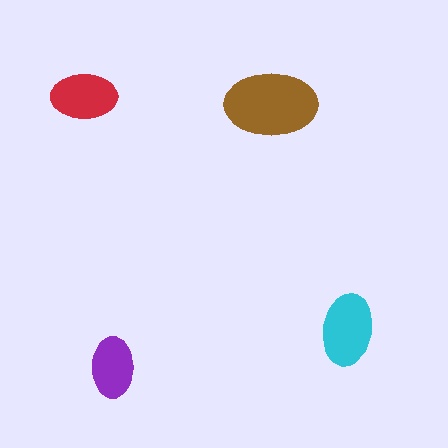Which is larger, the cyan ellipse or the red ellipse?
The cyan one.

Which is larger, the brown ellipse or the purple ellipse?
The brown one.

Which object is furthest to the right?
The cyan ellipse is rightmost.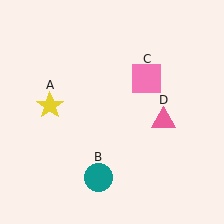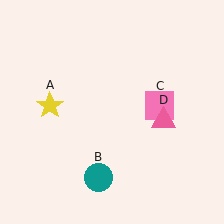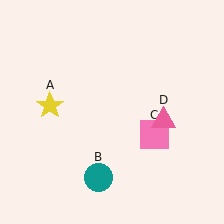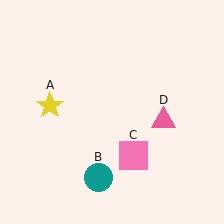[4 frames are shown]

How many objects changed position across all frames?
1 object changed position: pink square (object C).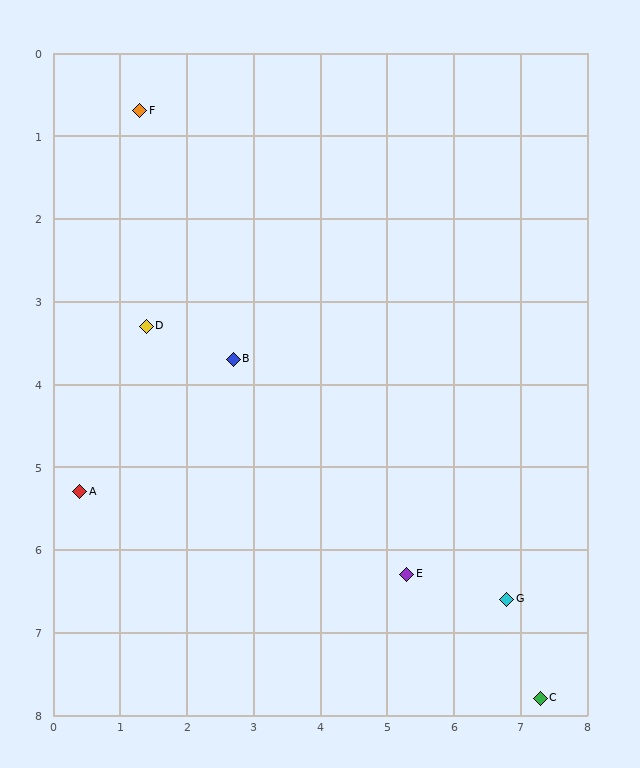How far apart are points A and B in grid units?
Points A and B are about 2.8 grid units apart.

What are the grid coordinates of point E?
Point E is at approximately (5.3, 6.3).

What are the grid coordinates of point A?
Point A is at approximately (0.4, 5.3).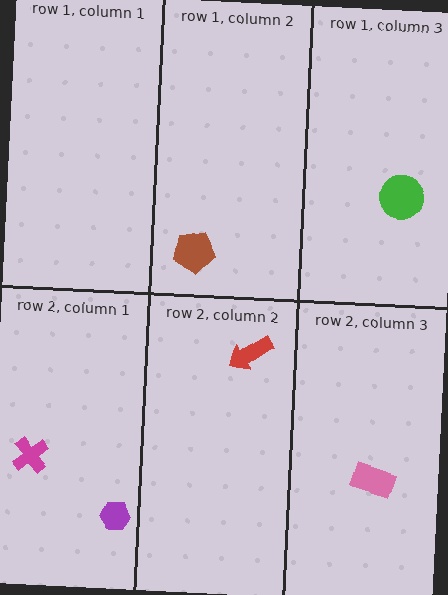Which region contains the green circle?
The row 1, column 3 region.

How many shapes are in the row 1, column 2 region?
1.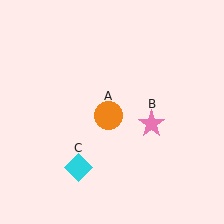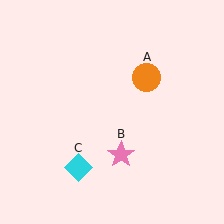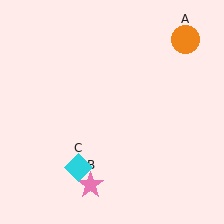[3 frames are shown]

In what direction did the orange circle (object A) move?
The orange circle (object A) moved up and to the right.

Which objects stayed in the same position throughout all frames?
Cyan diamond (object C) remained stationary.